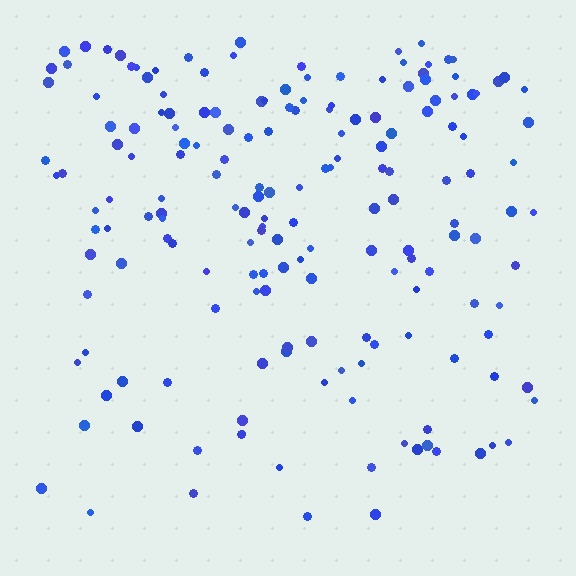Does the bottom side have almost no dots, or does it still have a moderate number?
Still a moderate number, just noticeably fewer than the top.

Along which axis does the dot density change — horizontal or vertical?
Vertical.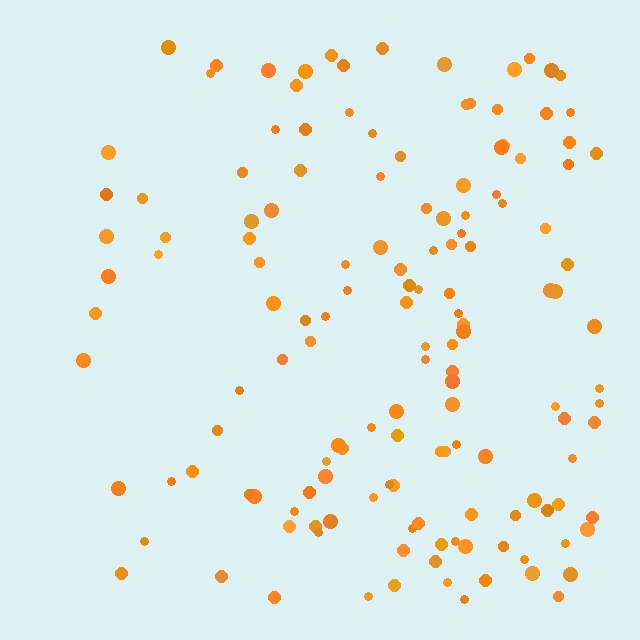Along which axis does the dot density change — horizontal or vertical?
Horizontal.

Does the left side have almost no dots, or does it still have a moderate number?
Still a moderate number, just noticeably fewer than the right.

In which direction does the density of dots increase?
From left to right, with the right side densest.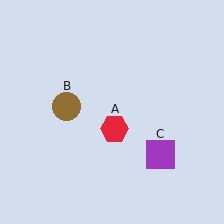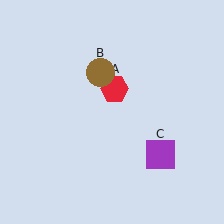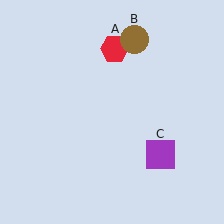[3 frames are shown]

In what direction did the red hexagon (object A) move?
The red hexagon (object A) moved up.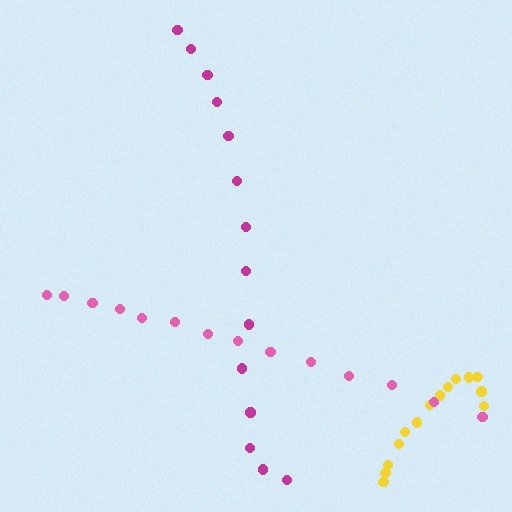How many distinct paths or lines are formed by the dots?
There are 3 distinct paths.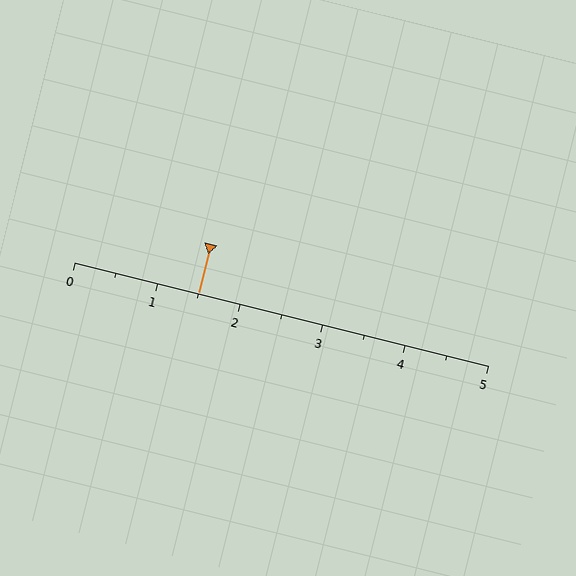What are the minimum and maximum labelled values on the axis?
The axis runs from 0 to 5.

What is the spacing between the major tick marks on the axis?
The major ticks are spaced 1 apart.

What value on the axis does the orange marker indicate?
The marker indicates approximately 1.5.